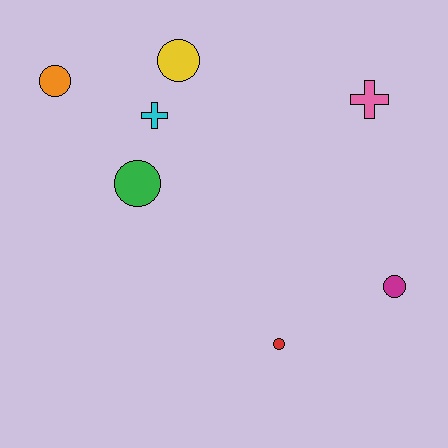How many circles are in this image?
There are 5 circles.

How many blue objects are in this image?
There are no blue objects.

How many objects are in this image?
There are 7 objects.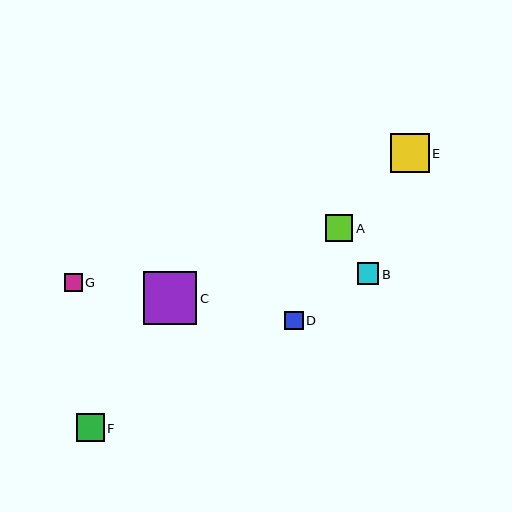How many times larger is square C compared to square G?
Square C is approximately 3.0 times the size of square G.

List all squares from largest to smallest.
From largest to smallest: C, E, F, A, B, D, G.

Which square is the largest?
Square C is the largest with a size of approximately 54 pixels.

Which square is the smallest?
Square G is the smallest with a size of approximately 18 pixels.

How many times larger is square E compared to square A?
Square E is approximately 1.4 times the size of square A.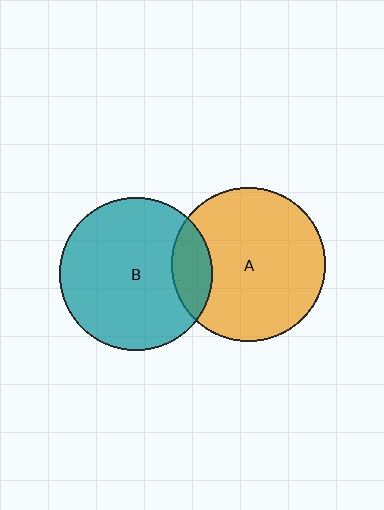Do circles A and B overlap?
Yes.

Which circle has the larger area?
Circle A (orange).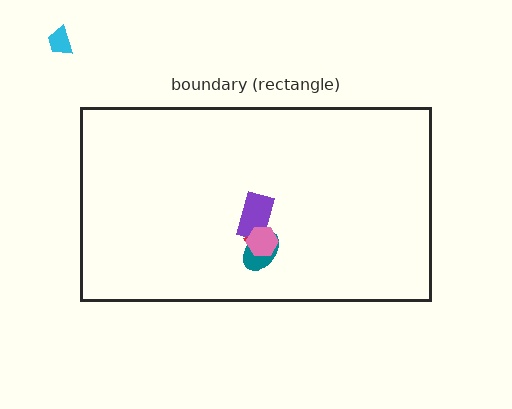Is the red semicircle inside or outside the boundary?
Inside.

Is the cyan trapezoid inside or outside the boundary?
Outside.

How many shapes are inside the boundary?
4 inside, 1 outside.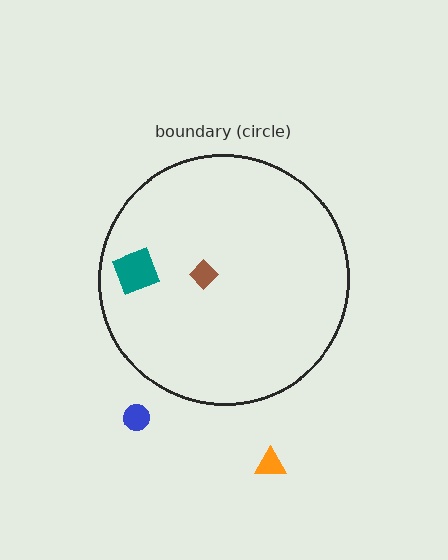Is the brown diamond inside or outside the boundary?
Inside.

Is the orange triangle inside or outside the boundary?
Outside.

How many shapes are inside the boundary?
2 inside, 2 outside.